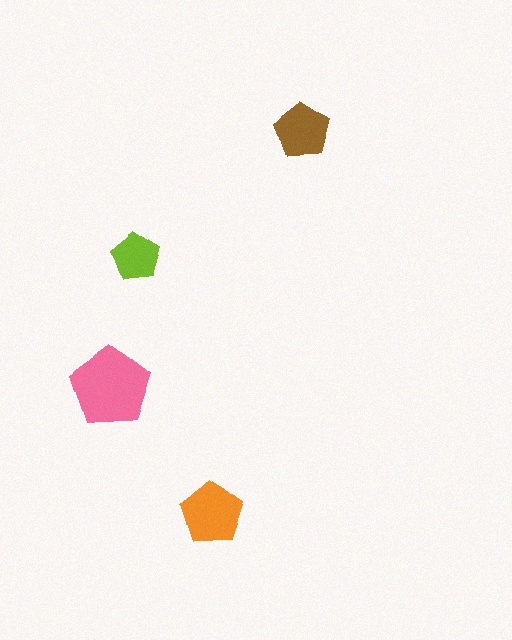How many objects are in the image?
There are 4 objects in the image.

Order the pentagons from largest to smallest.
the pink one, the orange one, the brown one, the lime one.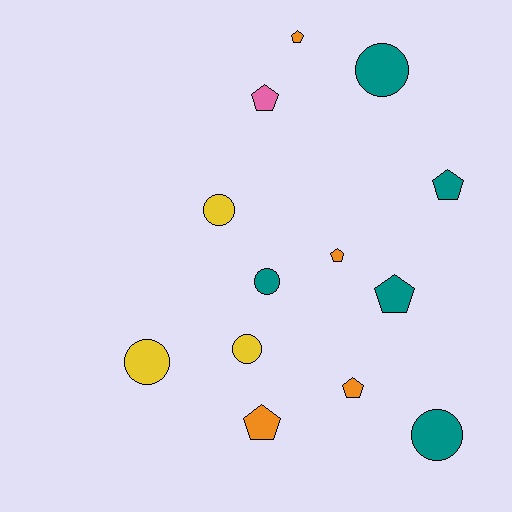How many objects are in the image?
There are 13 objects.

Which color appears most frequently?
Teal, with 5 objects.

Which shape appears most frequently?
Pentagon, with 7 objects.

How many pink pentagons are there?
There is 1 pink pentagon.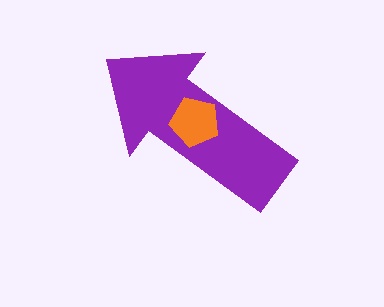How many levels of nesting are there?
2.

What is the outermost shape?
The purple arrow.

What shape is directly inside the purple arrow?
The orange pentagon.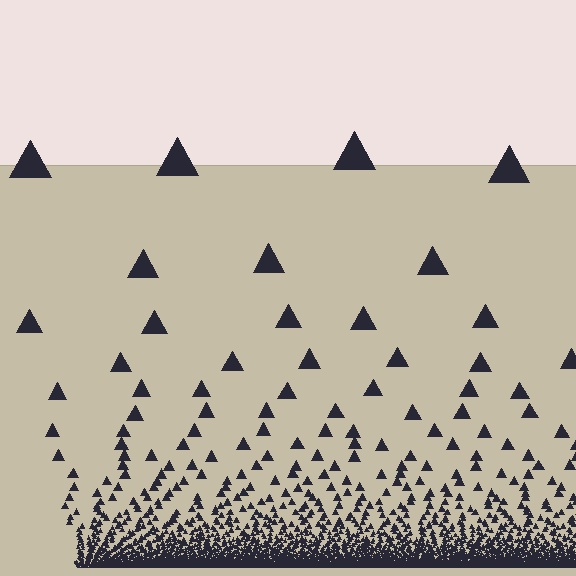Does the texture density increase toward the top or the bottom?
Density increases toward the bottom.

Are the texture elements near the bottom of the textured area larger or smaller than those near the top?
Smaller. The gradient is inverted — elements near the bottom are smaller and denser.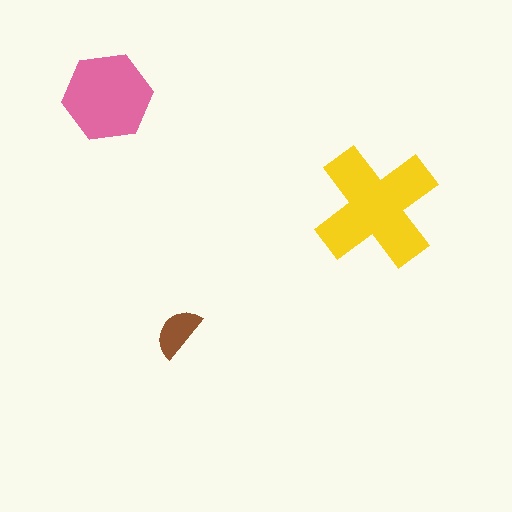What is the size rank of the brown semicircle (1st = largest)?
3rd.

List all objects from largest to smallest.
The yellow cross, the pink hexagon, the brown semicircle.